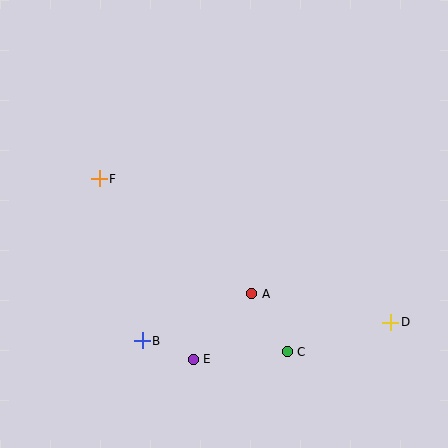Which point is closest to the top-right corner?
Point D is closest to the top-right corner.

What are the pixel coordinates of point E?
Point E is at (193, 359).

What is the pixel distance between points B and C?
The distance between B and C is 145 pixels.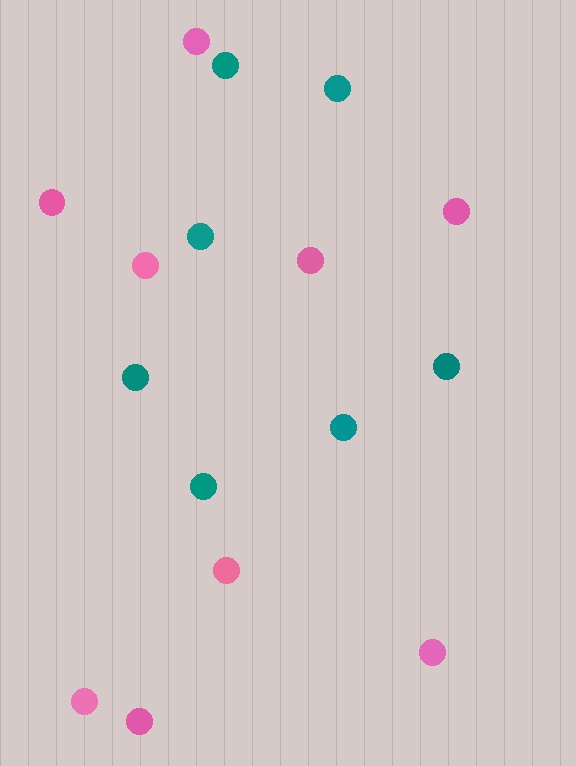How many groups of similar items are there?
There are 2 groups: one group of teal circles (7) and one group of pink circles (9).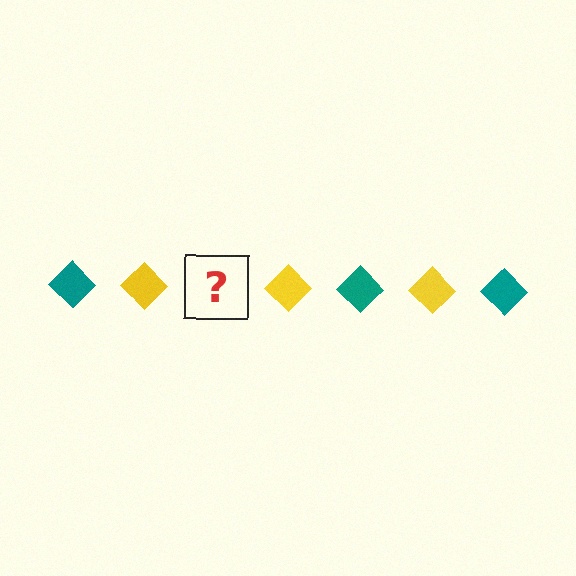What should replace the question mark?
The question mark should be replaced with a teal diamond.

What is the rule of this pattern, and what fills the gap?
The rule is that the pattern cycles through teal, yellow diamonds. The gap should be filled with a teal diamond.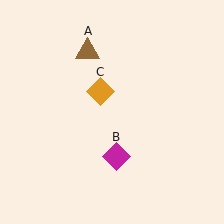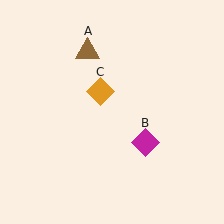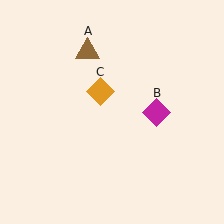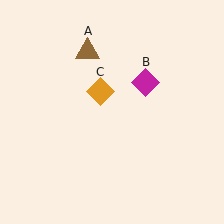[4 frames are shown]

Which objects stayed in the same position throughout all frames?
Brown triangle (object A) and orange diamond (object C) remained stationary.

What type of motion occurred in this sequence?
The magenta diamond (object B) rotated counterclockwise around the center of the scene.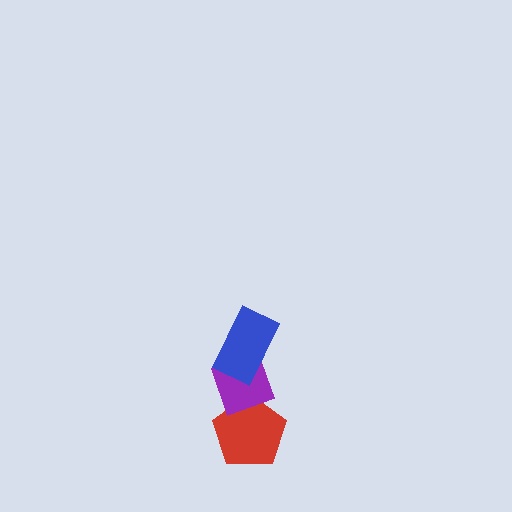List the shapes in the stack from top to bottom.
From top to bottom: the blue rectangle, the purple diamond, the red pentagon.